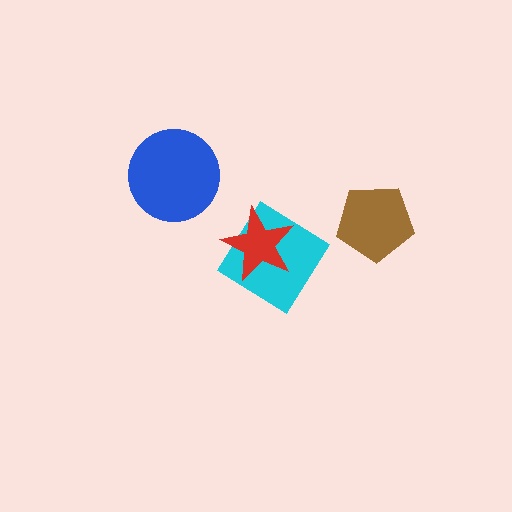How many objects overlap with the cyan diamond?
1 object overlaps with the cyan diamond.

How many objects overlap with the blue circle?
0 objects overlap with the blue circle.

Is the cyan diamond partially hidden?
Yes, it is partially covered by another shape.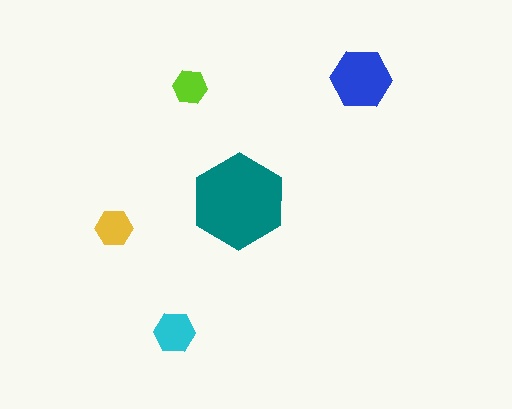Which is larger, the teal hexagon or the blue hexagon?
The teal one.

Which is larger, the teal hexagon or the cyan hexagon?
The teal one.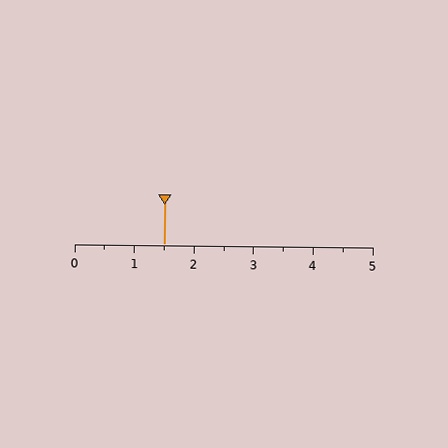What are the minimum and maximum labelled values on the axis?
The axis runs from 0 to 5.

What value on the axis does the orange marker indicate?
The marker indicates approximately 1.5.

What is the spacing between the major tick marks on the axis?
The major ticks are spaced 1 apart.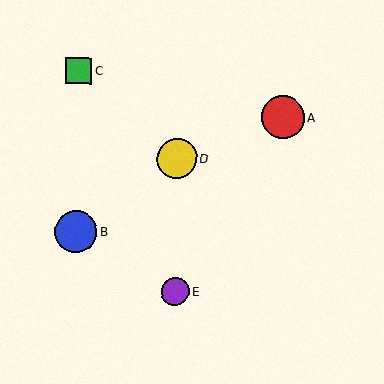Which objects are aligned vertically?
Objects D, E are aligned vertically.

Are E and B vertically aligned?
No, E is at x≈175 and B is at x≈76.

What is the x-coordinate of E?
Object E is at x≈175.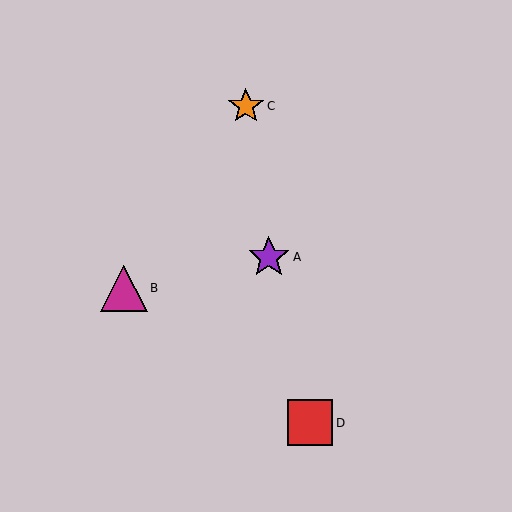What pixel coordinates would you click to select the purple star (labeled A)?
Click at (269, 257) to select the purple star A.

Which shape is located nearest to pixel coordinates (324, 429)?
The red square (labeled D) at (310, 423) is nearest to that location.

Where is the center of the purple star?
The center of the purple star is at (269, 257).